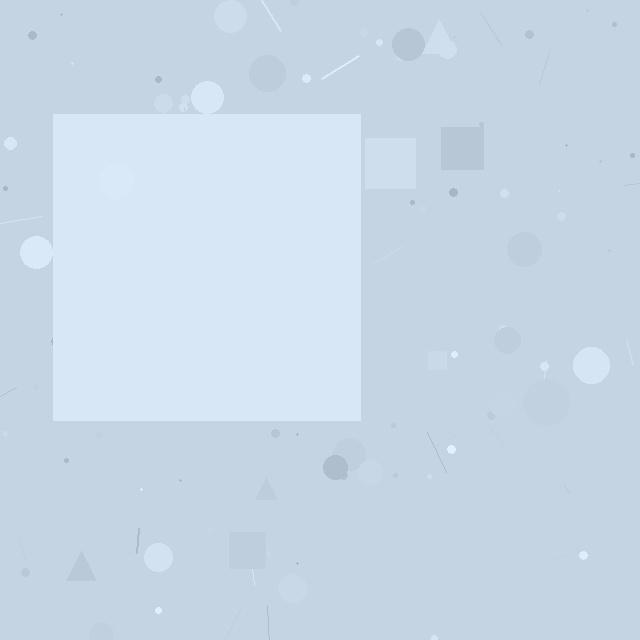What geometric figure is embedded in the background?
A square is embedded in the background.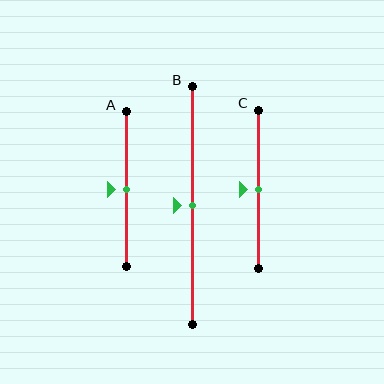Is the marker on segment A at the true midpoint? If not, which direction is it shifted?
Yes, the marker on segment A is at the true midpoint.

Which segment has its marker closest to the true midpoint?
Segment A has its marker closest to the true midpoint.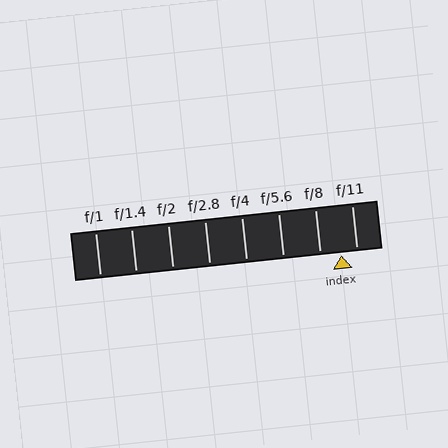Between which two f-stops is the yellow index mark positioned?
The index mark is between f/8 and f/11.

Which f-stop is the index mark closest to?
The index mark is closest to f/11.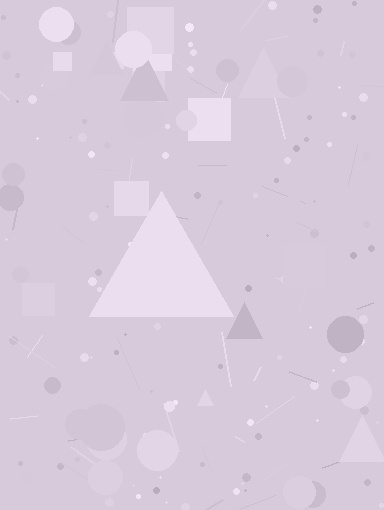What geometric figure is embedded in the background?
A triangle is embedded in the background.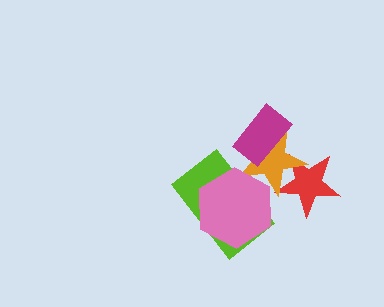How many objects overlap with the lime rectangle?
2 objects overlap with the lime rectangle.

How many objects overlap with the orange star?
4 objects overlap with the orange star.